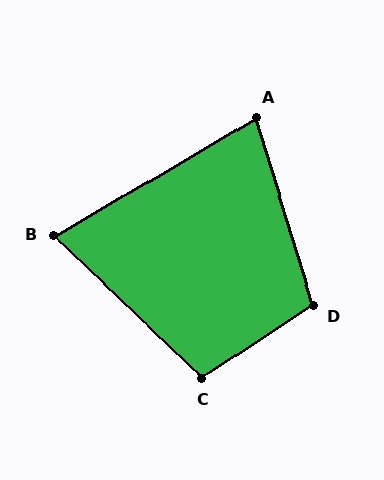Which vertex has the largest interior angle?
D, at approximately 106 degrees.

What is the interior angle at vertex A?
Approximately 77 degrees (acute).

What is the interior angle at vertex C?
Approximately 103 degrees (obtuse).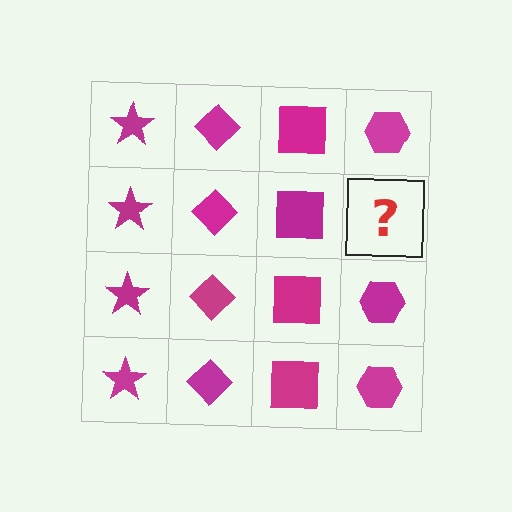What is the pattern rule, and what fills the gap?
The rule is that each column has a consistent shape. The gap should be filled with a magenta hexagon.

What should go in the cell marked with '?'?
The missing cell should contain a magenta hexagon.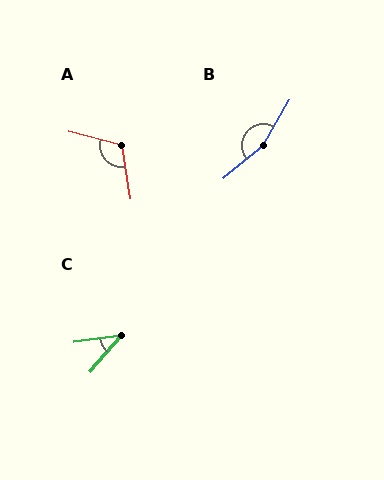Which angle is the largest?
B, at approximately 161 degrees.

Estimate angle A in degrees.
Approximately 113 degrees.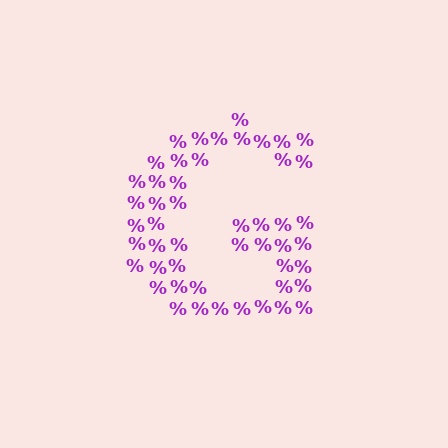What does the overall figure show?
The overall figure shows the letter G.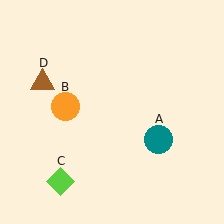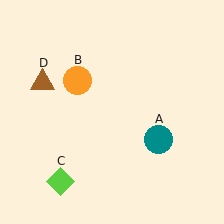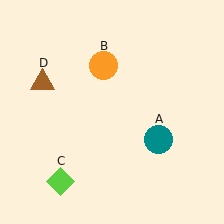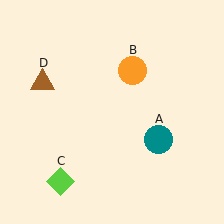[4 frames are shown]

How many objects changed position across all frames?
1 object changed position: orange circle (object B).